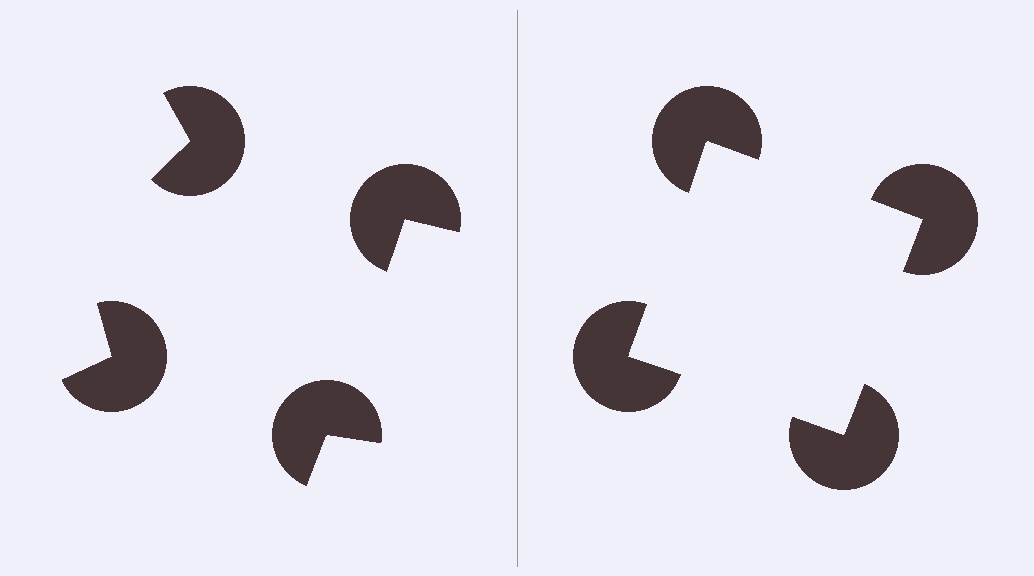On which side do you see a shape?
An illusory square appears on the right side. On the left side the wedge cuts are rotated, so no coherent shape forms.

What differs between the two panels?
The pac-man discs are positioned identically on both sides; only the wedge orientations differ. On the right they align to a square; on the left they are misaligned.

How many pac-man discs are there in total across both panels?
8 — 4 on each side.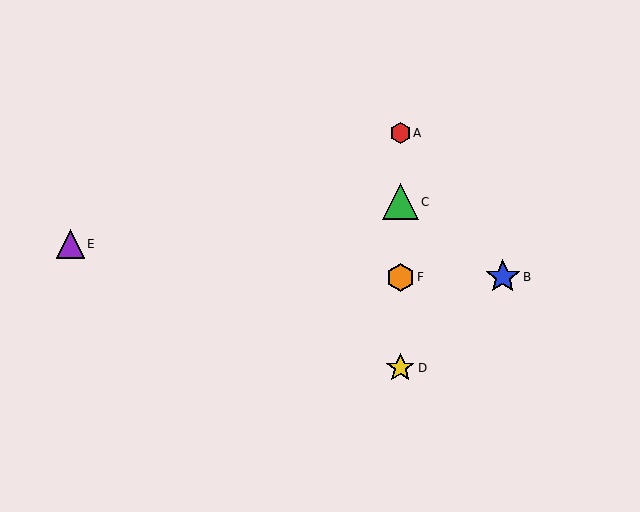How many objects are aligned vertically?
4 objects (A, C, D, F) are aligned vertically.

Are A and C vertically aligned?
Yes, both are at x≈400.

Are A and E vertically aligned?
No, A is at x≈400 and E is at x≈70.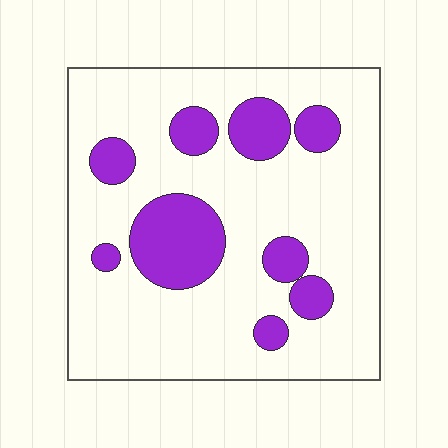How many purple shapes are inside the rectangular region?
9.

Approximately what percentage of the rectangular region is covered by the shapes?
Approximately 20%.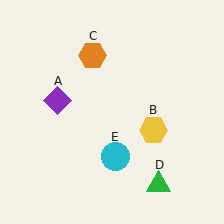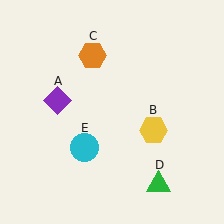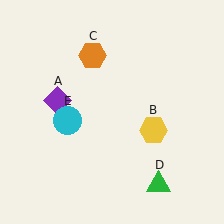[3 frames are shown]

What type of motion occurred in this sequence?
The cyan circle (object E) rotated clockwise around the center of the scene.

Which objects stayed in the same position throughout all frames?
Purple diamond (object A) and yellow hexagon (object B) and orange hexagon (object C) and green triangle (object D) remained stationary.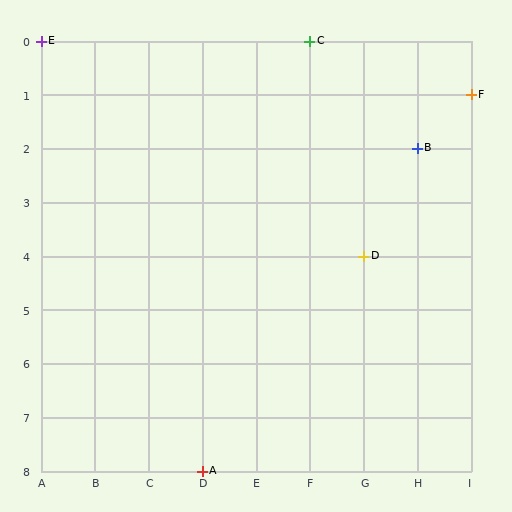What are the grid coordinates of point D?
Point D is at grid coordinates (G, 4).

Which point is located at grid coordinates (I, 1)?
Point F is at (I, 1).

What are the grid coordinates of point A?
Point A is at grid coordinates (D, 8).